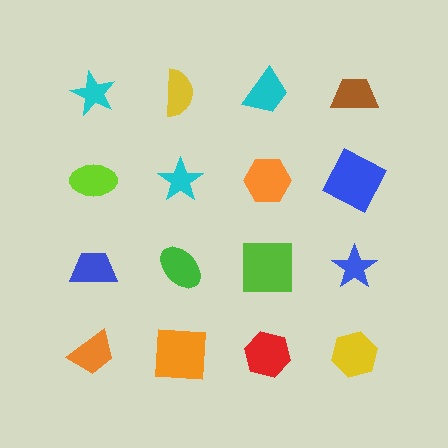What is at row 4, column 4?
A yellow hexagon.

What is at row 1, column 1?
A cyan star.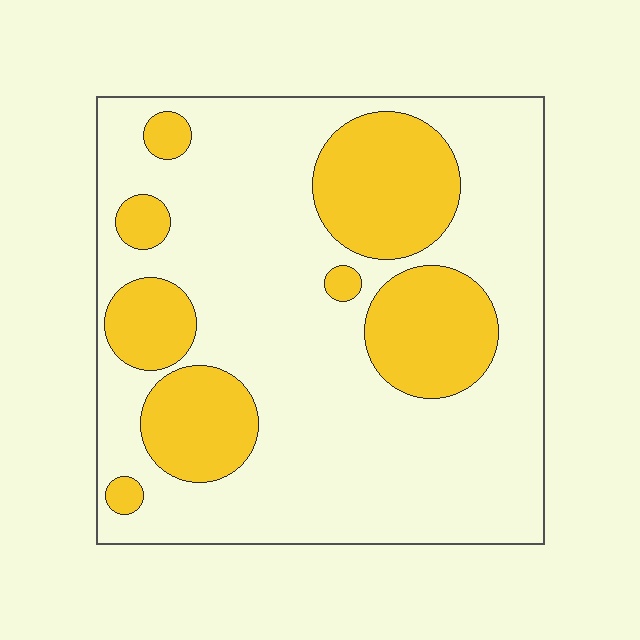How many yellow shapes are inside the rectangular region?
8.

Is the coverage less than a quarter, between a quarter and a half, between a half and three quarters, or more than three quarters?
Between a quarter and a half.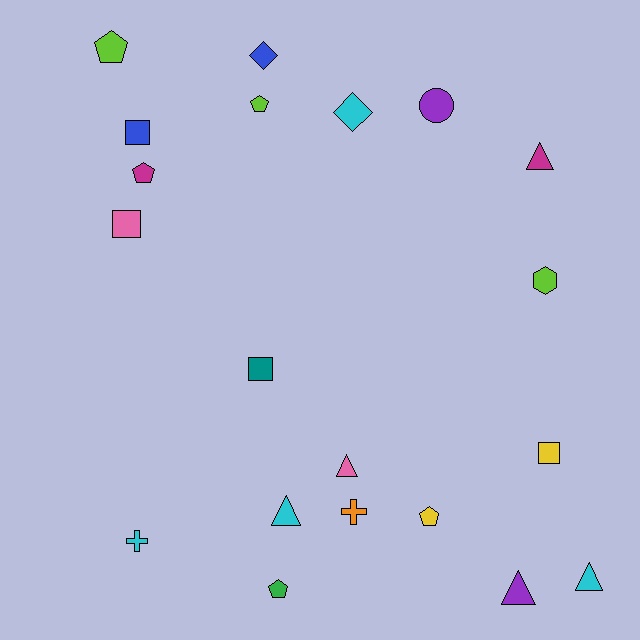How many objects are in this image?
There are 20 objects.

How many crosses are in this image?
There are 2 crosses.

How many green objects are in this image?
There is 1 green object.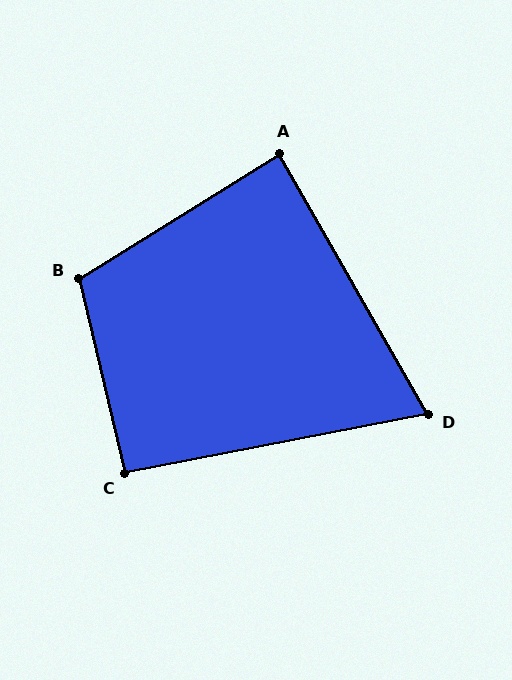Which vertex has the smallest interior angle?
D, at approximately 71 degrees.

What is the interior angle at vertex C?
Approximately 92 degrees (approximately right).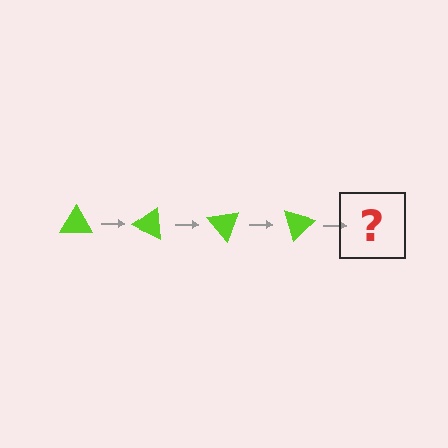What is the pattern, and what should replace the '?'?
The pattern is that the triangle rotates 25 degrees each step. The '?' should be a lime triangle rotated 100 degrees.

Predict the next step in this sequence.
The next step is a lime triangle rotated 100 degrees.